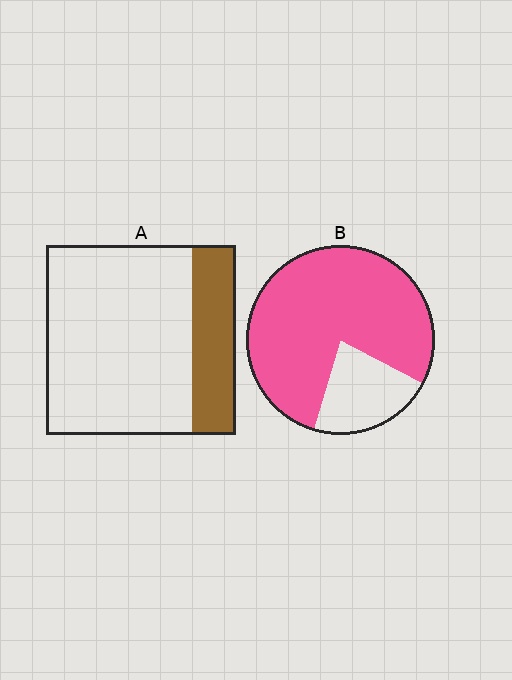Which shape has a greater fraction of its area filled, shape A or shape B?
Shape B.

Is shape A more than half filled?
No.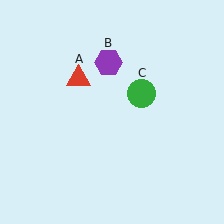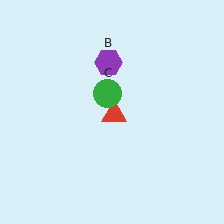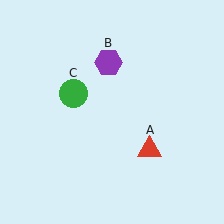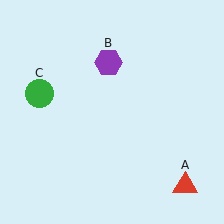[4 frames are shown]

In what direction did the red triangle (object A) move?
The red triangle (object A) moved down and to the right.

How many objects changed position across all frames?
2 objects changed position: red triangle (object A), green circle (object C).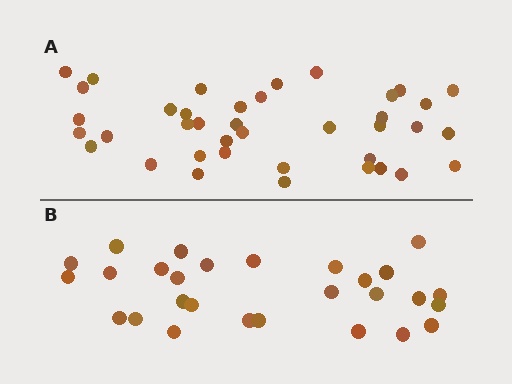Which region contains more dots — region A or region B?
Region A (the top region) has more dots.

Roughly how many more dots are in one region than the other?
Region A has roughly 12 or so more dots than region B.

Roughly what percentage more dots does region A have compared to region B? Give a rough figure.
About 40% more.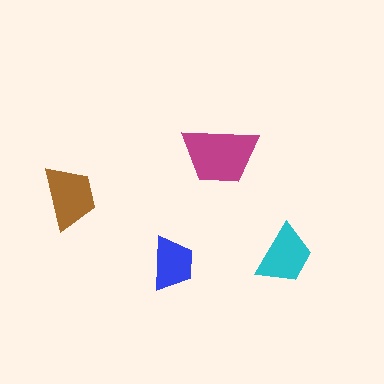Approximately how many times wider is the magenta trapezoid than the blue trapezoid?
About 1.5 times wider.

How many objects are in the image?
There are 4 objects in the image.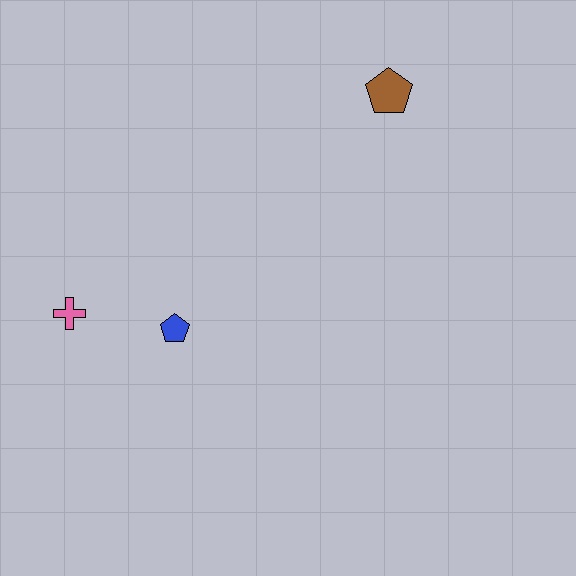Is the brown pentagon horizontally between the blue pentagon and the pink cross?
No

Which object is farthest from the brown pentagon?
The pink cross is farthest from the brown pentagon.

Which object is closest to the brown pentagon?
The blue pentagon is closest to the brown pentagon.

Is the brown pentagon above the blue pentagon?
Yes